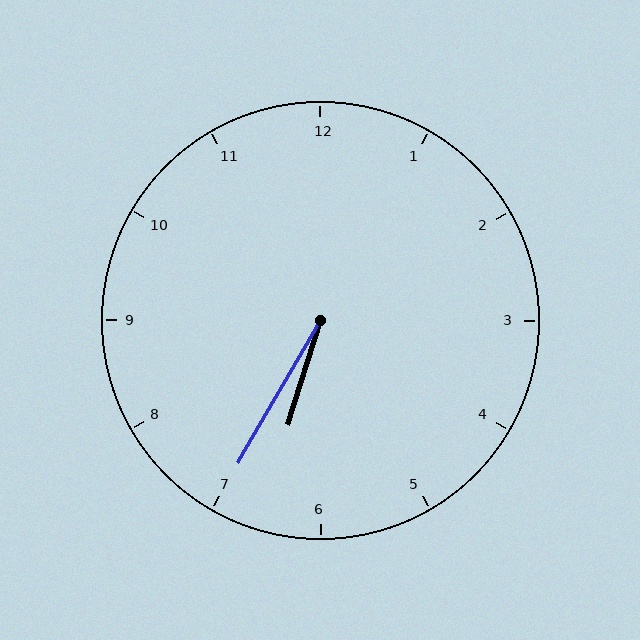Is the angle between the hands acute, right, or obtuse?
It is acute.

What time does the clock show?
6:35.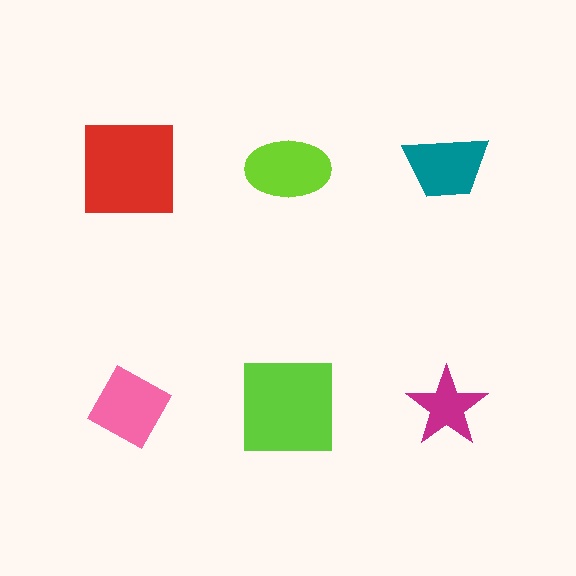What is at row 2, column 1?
A pink diamond.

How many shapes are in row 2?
3 shapes.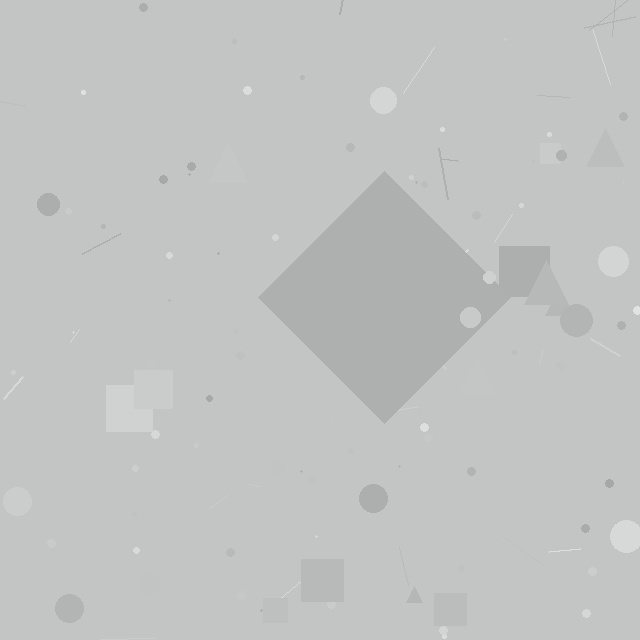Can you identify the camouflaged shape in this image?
The camouflaged shape is a diamond.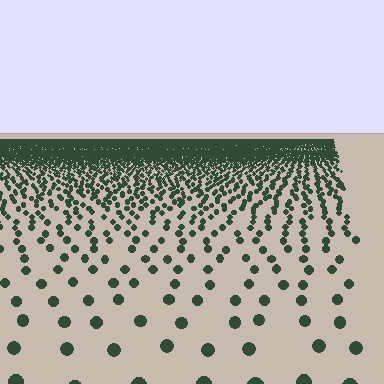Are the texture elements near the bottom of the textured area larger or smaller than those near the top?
Larger. Near the bottom, elements are closer to the viewer and appear at a bigger on-screen size.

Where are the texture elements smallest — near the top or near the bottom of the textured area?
Near the top.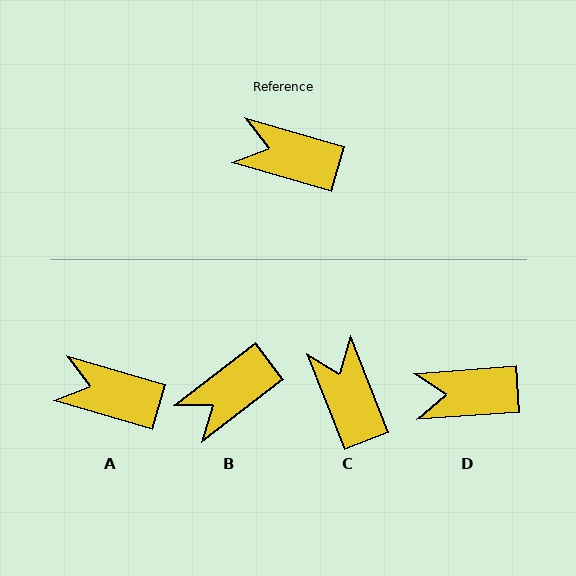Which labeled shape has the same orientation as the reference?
A.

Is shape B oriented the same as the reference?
No, it is off by about 54 degrees.